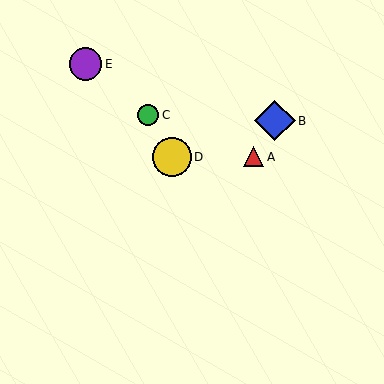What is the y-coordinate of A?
Object A is at y≈157.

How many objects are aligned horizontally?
2 objects (A, D) are aligned horizontally.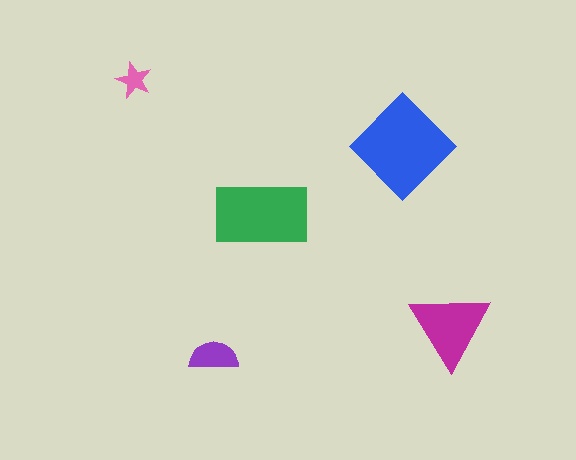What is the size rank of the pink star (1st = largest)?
5th.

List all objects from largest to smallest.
The blue diamond, the green rectangle, the magenta triangle, the purple semicircle, the pink star.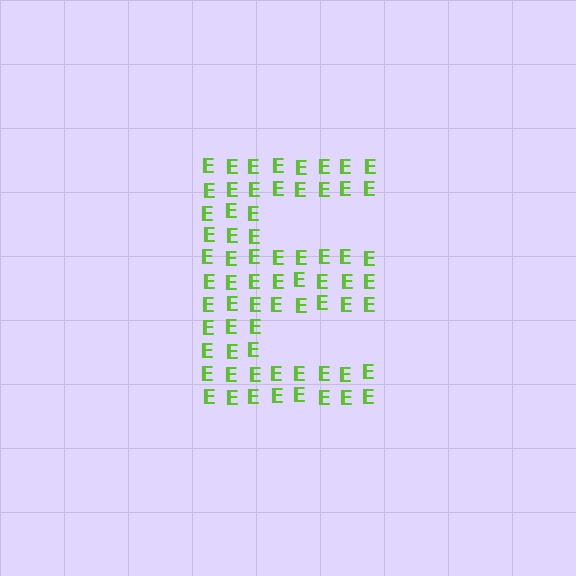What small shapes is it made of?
It is made of small letter E's.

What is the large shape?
The large shape is the letter E.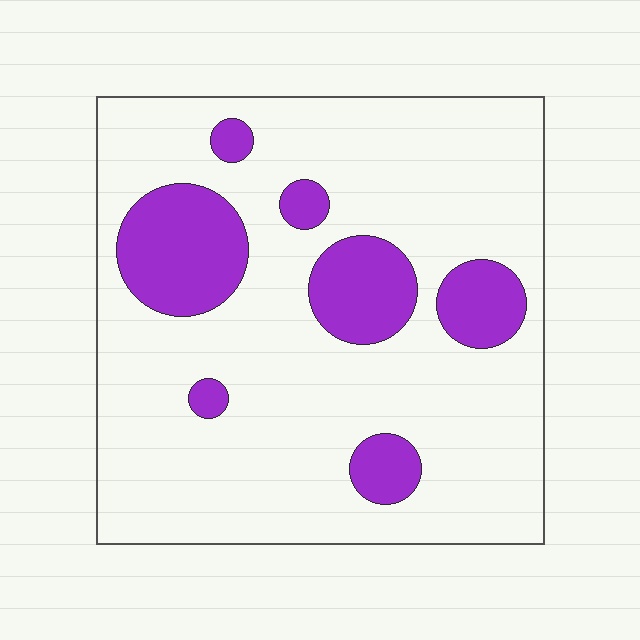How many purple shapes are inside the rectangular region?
7.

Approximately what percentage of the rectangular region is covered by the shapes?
Approximately 20%.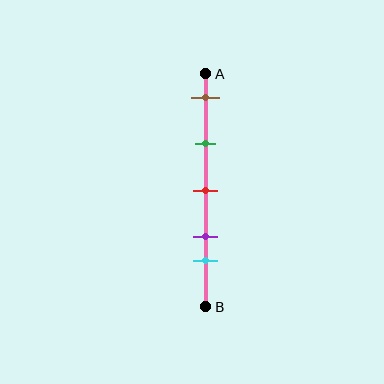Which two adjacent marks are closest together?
The purple and cyan marks are the closest adjacent pair.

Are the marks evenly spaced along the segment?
No, the marks are not evenly spaced.